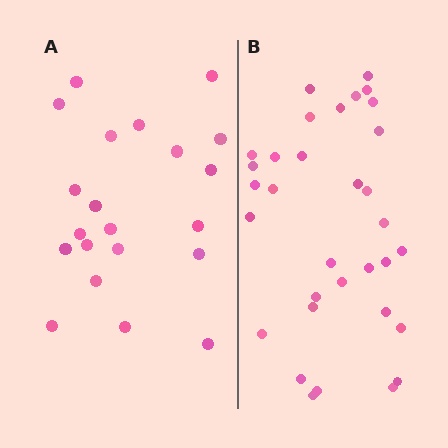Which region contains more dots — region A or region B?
Region B (the right region) has more dots.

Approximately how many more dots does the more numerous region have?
Region B has roughly 12 or so more dots than region A.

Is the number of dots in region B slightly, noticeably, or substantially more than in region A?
Region B has substantially more. The ratio is roughly 1.6 to 1.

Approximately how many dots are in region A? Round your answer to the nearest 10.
About 20 dots. (The exact count is 21, which rounds to 20.)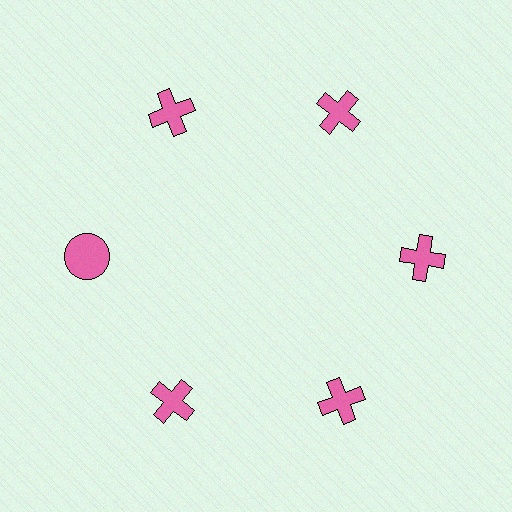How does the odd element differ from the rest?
It has a different shape: circle instead of cross.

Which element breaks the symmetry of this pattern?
The pink circle at roughly the 9 o'clock position breaks the symmetry. All other shapes are pink crosses.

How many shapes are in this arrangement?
There are 6 shapes arranged in a ring pattern.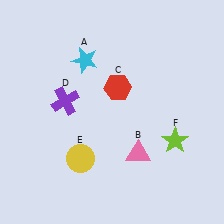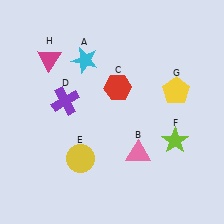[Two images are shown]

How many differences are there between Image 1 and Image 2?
There are 2 differences between the two images.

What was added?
A yellow pentagon (G), a magenta triangle (H) were added in Image 2.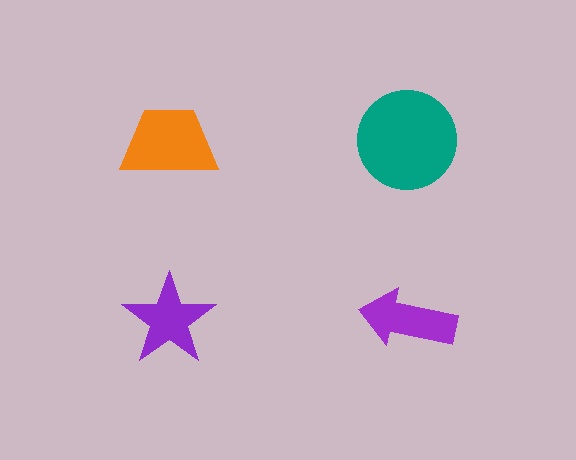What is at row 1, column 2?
A teal circle.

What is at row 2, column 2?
A purple arrow.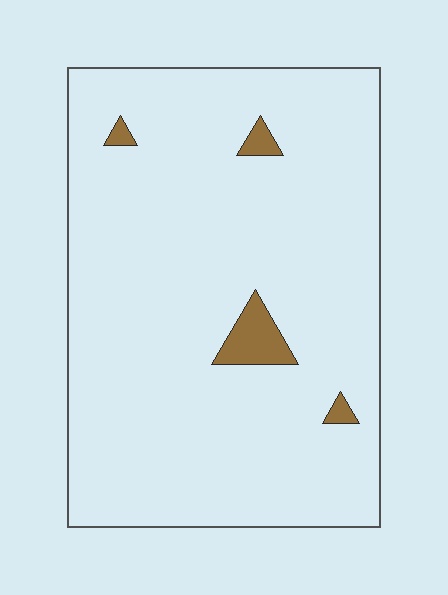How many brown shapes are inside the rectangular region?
4.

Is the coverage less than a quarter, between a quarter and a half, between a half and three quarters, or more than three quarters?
Less than a quarter.